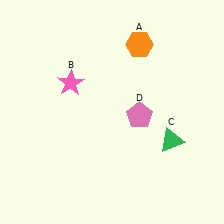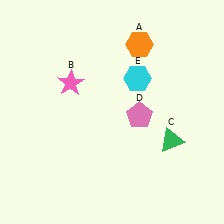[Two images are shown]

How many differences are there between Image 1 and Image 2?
There is 1 difference between the two images.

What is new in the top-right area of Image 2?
A cyan hexagon (E) was added in the top-right area of Image 2.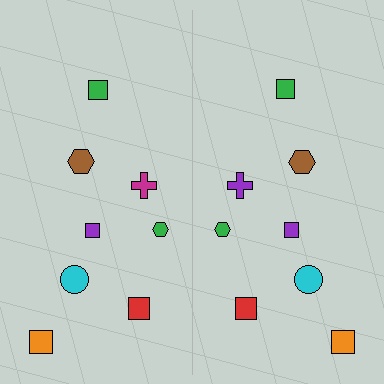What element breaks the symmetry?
The purple cross on the right side breaks the symmetry — its mirror counterpart is magenta.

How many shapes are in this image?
There are 16 shapes in this image.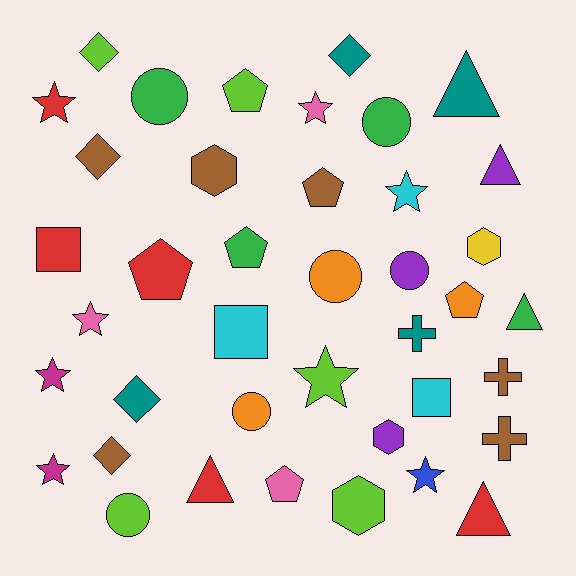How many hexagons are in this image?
There are 4 hexagons.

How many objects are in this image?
There are 40 objects.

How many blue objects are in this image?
There is 1 blue object.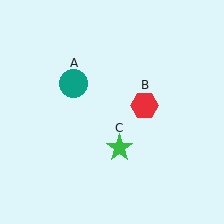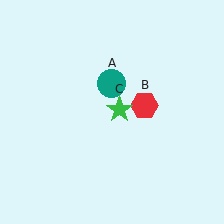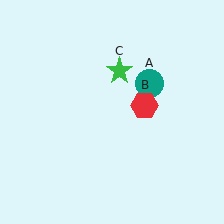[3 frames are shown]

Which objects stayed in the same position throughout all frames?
Red hexagon (object B) remained stationary.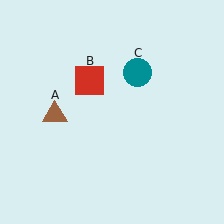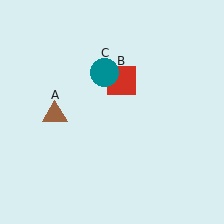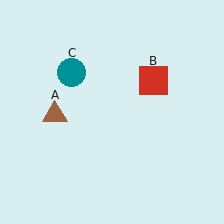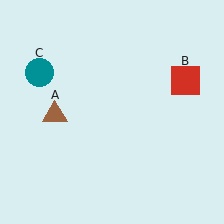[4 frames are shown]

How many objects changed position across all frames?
2 objects changed position: red square (object B), teal circle (object C).